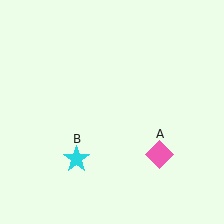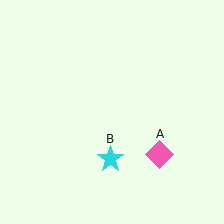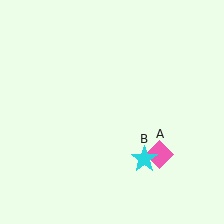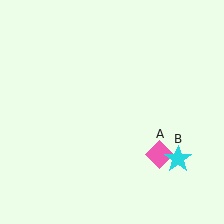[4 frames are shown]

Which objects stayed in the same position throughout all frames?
Pink diamond (object A) remained stationary.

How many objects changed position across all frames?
1 object changed position: cyan star (object B).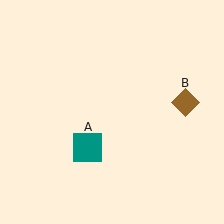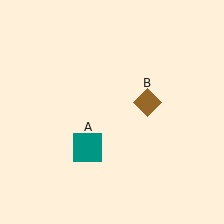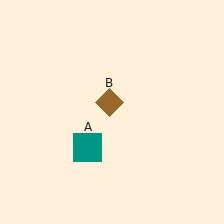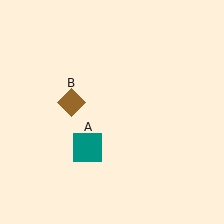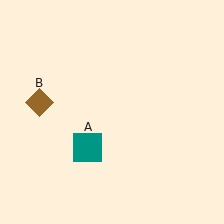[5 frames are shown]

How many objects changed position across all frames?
1 object changed position: brown diamond (object B).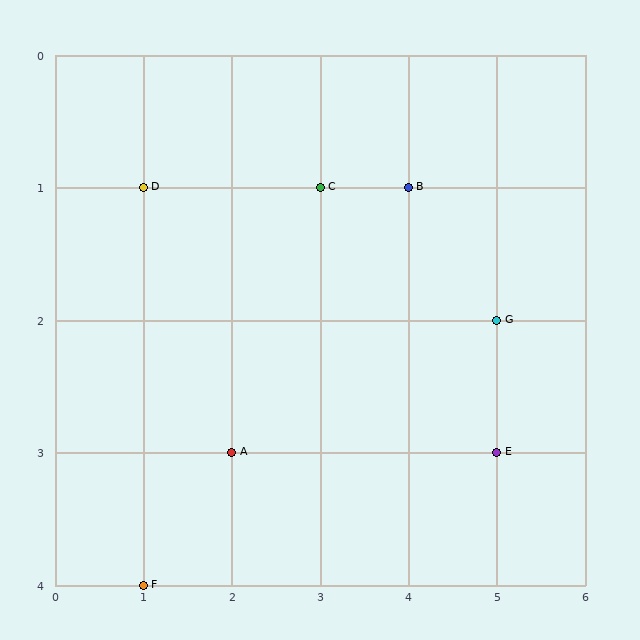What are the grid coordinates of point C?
Point C is at grid coordinates (3, 1).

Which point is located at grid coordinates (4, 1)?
Point B is at (4, 1).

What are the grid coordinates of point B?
Point B is at grid coordinates (4, 1).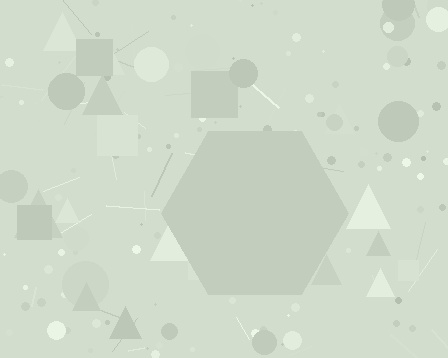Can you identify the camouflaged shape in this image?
The camouflaged shape is a hexagon.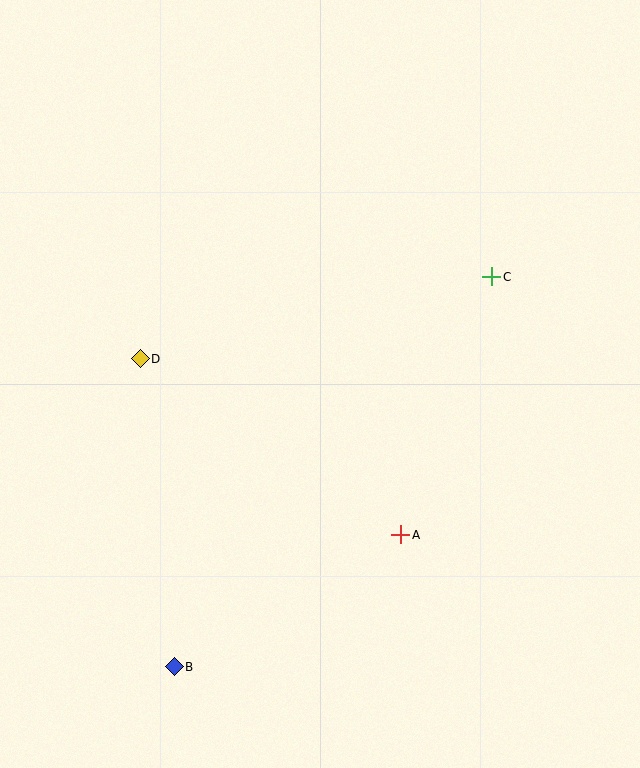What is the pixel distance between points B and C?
The distance between B and C is 503 pixels.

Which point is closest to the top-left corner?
Point D is closest to the top-left corner.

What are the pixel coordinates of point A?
Point A is at (401, 535).